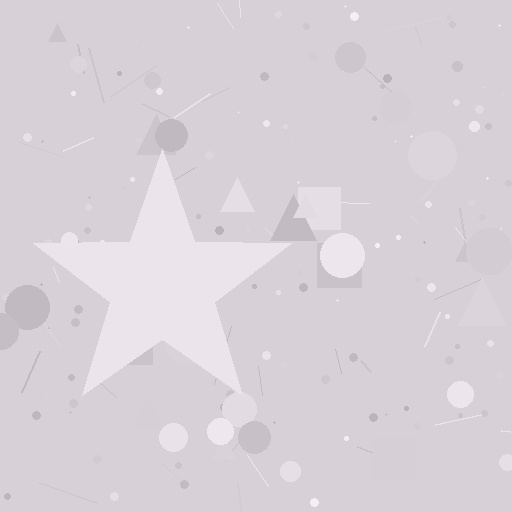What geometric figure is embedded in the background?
A star is embedded in the background.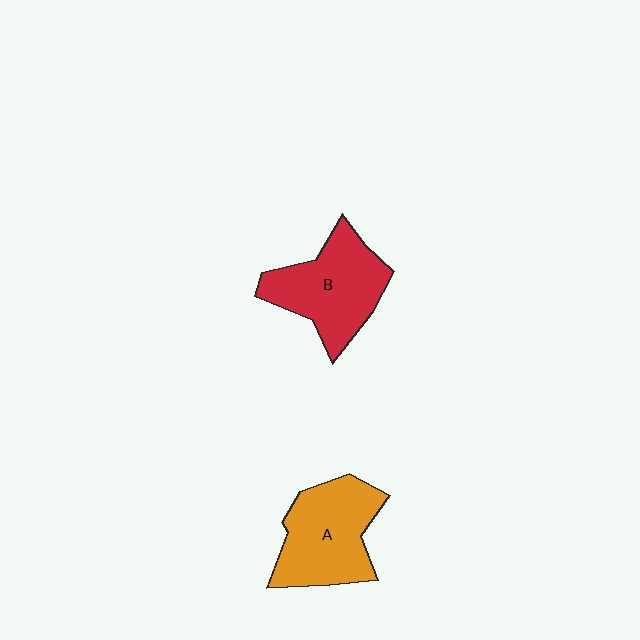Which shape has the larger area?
Shape B (red).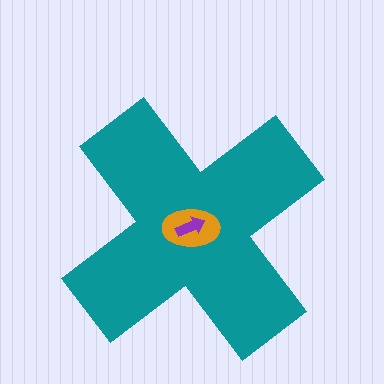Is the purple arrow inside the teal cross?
Yes.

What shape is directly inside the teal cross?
The orange ellipse.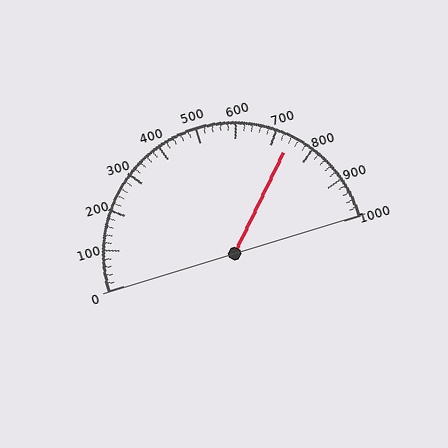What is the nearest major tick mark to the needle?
The nearest major tick mark is 700.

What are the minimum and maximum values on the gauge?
The gauge ranges from 0 to 1000.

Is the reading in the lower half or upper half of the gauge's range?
The reading is in the upper half of the range (0 to 1000).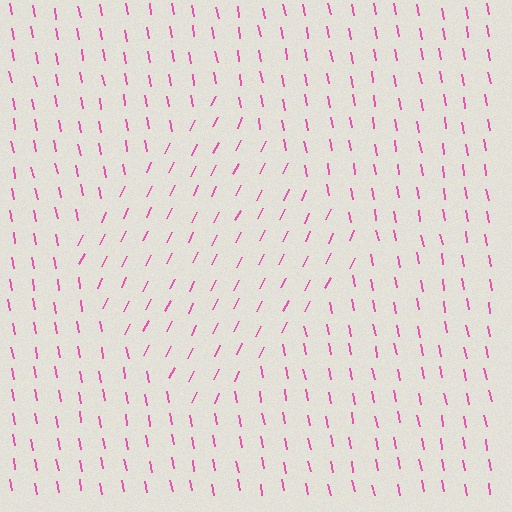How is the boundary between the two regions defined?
The boundary is defined purely by a change in line orientation (approximately 37 degrees difference). All lines are the same color and thickness.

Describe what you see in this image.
The image is filled with small pink line segments. A diamond region in the image has lines oriented differently from the surrounding lines, creating a visible texture boundary.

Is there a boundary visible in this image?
Yes, there is a texture boundary formed by a change in line orientation.